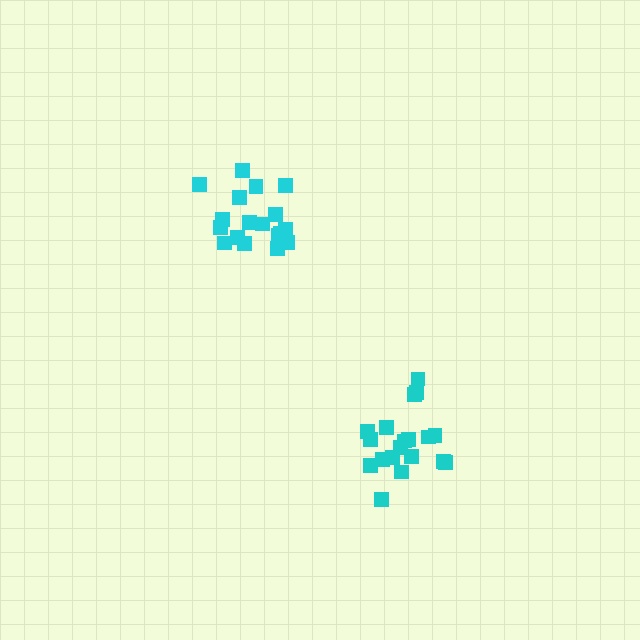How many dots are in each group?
Group 1: 20 dots, Group 2: 19 dots (39 total).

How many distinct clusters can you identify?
There are 2 distinct clusters.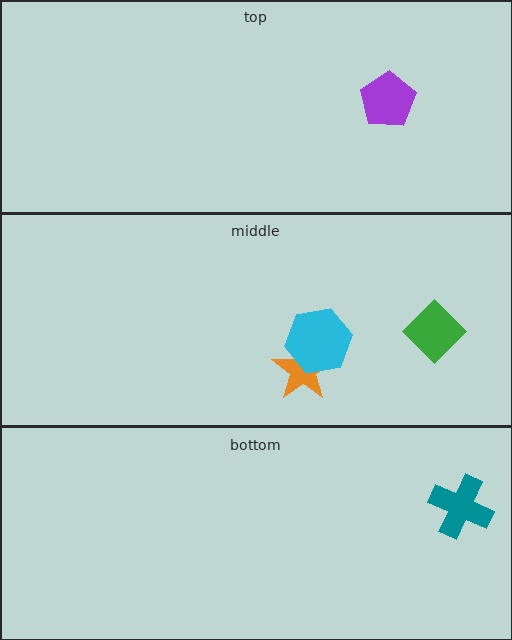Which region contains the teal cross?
The bottom region.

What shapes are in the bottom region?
The teal cross.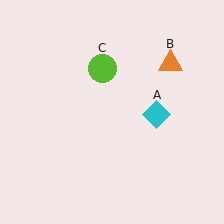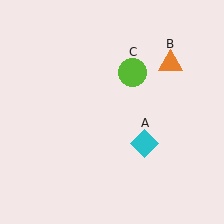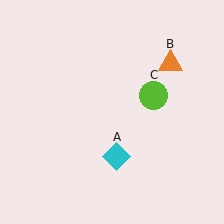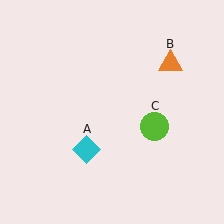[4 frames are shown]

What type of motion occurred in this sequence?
The cyan diamond (object A), lime circle (object C) rotated clockwise around the center of the scene.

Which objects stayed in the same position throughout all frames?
Orange triangle (object B) remained stationary.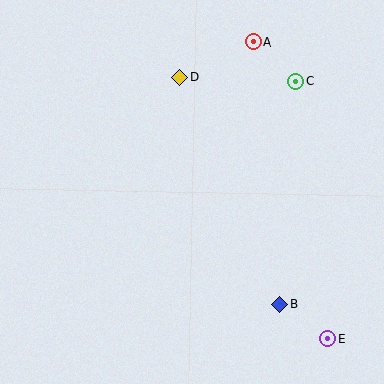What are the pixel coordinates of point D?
Point D is at (180, 77).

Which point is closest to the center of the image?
Point D at (180, 77) is closest to the center.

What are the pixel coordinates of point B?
Point B is at (280, 304).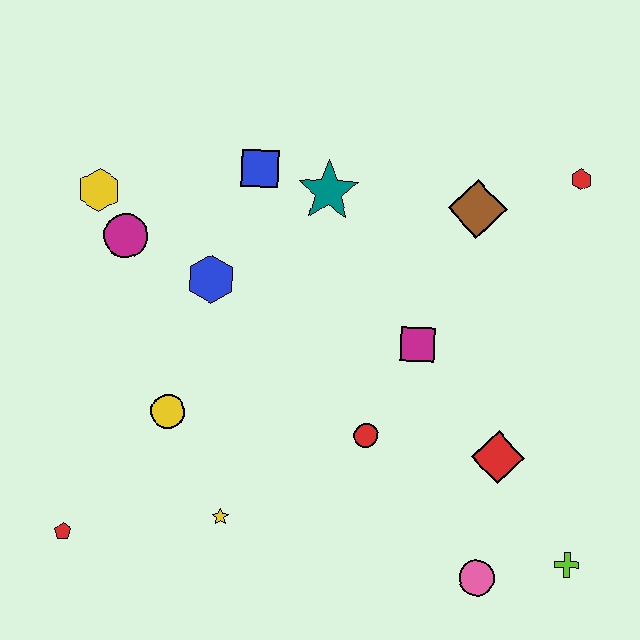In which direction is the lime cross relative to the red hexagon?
The lime cross is below the red hexagon.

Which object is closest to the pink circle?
The lime cross is closest to the pink circle.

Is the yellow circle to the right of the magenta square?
No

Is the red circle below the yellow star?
No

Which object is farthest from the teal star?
The lime cross is farthest from the teal star.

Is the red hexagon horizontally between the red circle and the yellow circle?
No